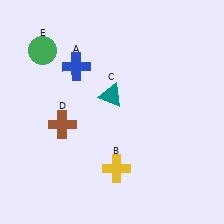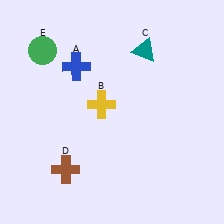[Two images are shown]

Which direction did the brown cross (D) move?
The brown cross (D) moved down.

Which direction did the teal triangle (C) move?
The teal triangle (C) moved up.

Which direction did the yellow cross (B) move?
The yellow cross (B) moved up.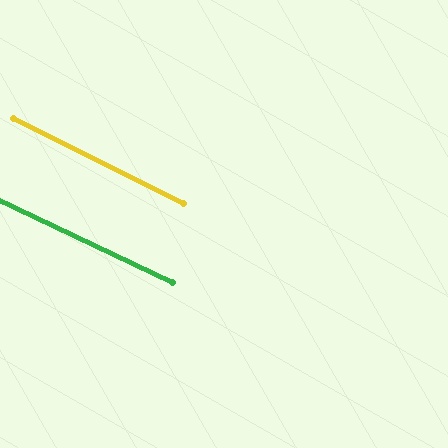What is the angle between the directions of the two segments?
Approximately 2 degrees.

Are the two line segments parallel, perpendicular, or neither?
Parallel — their directions differ by only 1.5°.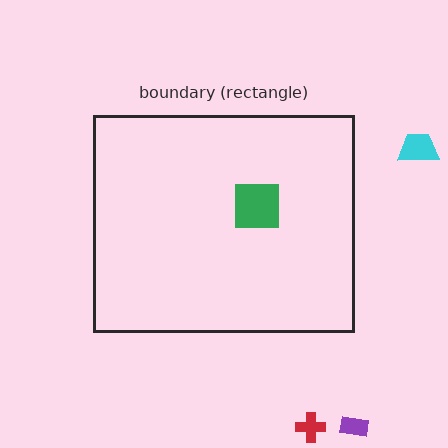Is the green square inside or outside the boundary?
Inside.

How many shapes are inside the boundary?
1 inside, 3 outside.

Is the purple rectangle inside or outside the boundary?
Outside.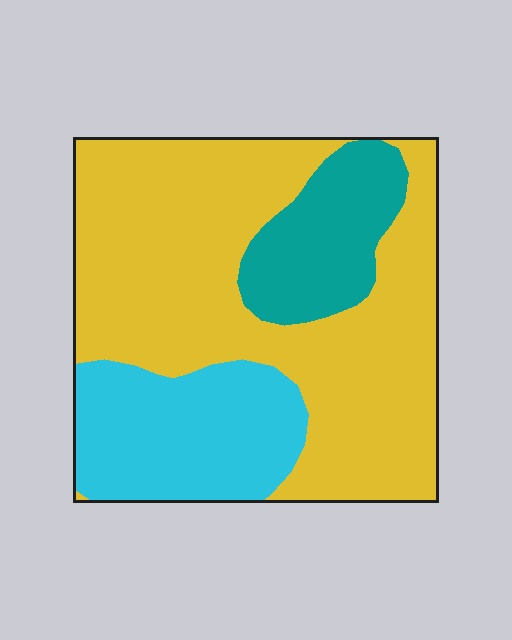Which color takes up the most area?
Yellow, at roughly 60%.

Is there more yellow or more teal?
Yellow.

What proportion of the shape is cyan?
Cyan covers roughly 25% of the shape.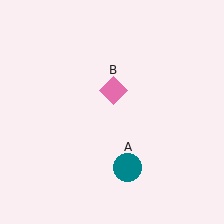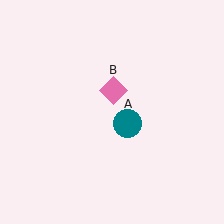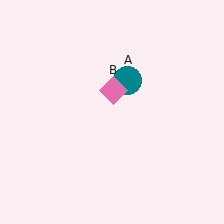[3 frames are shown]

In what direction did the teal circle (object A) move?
The teal circle (object A) moved up.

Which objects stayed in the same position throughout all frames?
Pink diamond (object B) remained stationary.